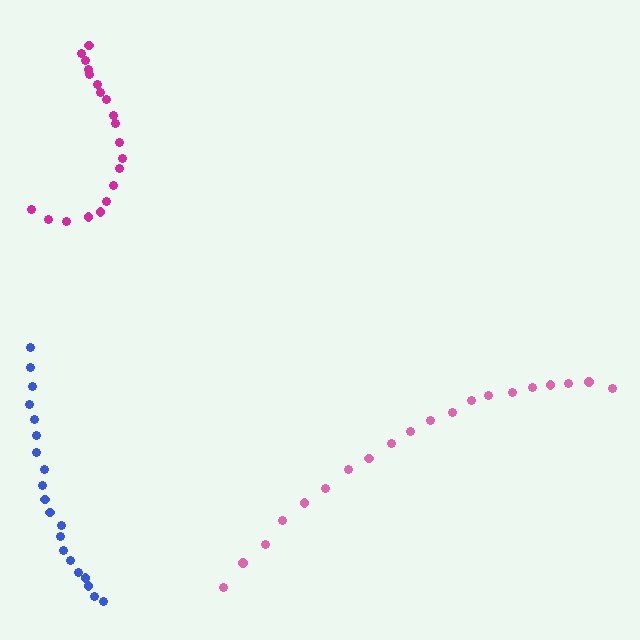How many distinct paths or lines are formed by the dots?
There are 3 distinct paths.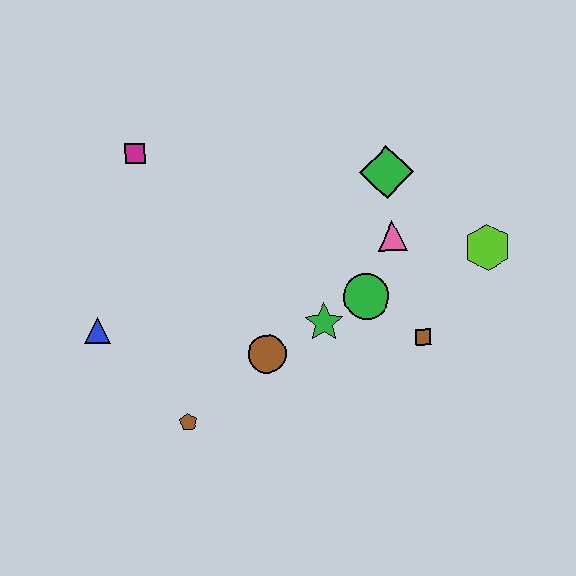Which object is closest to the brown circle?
The green star is closest to the brown circle.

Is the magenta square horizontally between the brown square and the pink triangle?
No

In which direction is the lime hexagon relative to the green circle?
The lime hexagon is to the right of the green circle.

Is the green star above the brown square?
Yes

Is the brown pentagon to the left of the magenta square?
No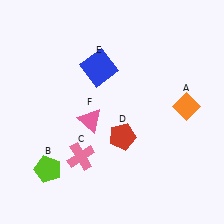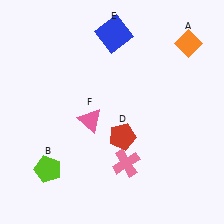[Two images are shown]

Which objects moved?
The objects that moved are: the orange diamond (A), the pink cross (C), the blue square (E).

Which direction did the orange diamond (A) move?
The orange diamond (A) moved up.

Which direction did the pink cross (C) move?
The pink cross (C) moved right.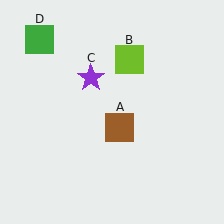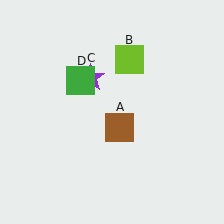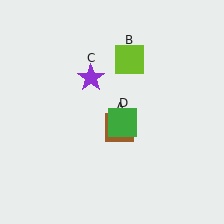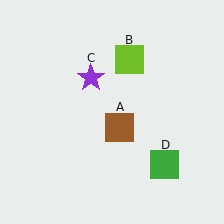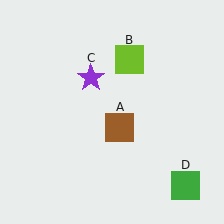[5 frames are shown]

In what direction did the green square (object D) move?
The green square (object D) moved down and to the right.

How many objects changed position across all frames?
1 object changed position: green square (object D).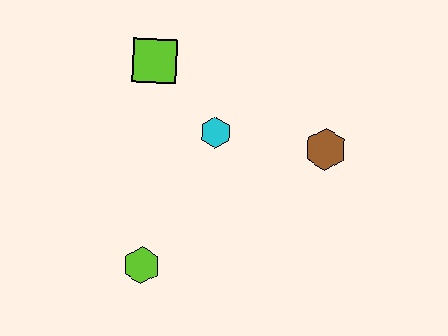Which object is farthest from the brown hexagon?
The lime hexagon is farthest from the brown hexagon.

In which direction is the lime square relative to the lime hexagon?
The lime square is above the lime hexagon.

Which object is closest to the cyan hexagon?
The lime square is closest to the cyan hexagon.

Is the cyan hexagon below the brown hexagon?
No